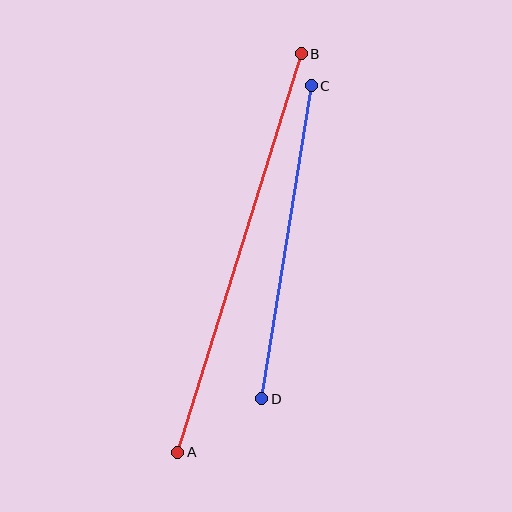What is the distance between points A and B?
The distance is approximately 417 pixels.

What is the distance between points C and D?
The distance is approximately 317 pixels.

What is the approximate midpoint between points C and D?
The midpoint is at approximately (286, 242) pixels.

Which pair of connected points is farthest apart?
Points A and B are farthest apart.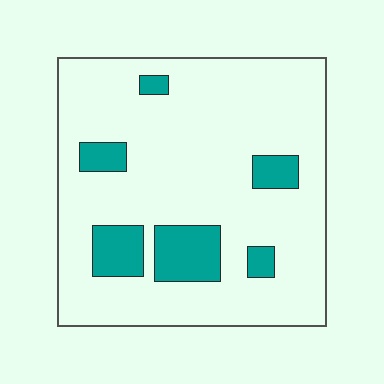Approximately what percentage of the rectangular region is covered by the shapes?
Approximately 15%.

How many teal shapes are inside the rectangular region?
6.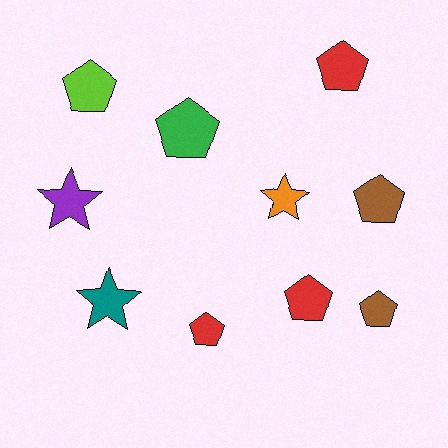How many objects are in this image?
There are 10 objects.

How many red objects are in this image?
There are 3 red objects.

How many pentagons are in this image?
There are 7 pentagons.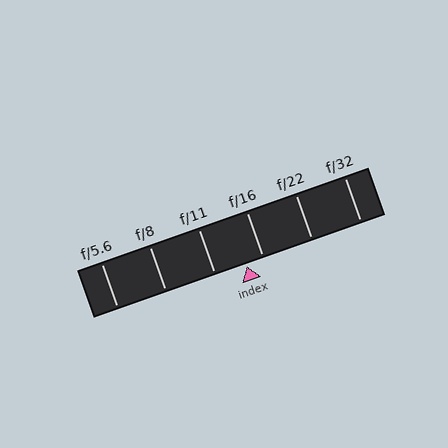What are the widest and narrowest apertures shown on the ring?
The widest aperture shown is f/5.6 and the narrowest is f/32.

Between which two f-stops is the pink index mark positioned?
The index mark is between f/11 and f/16.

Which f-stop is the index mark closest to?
The index mark is closest to f/16.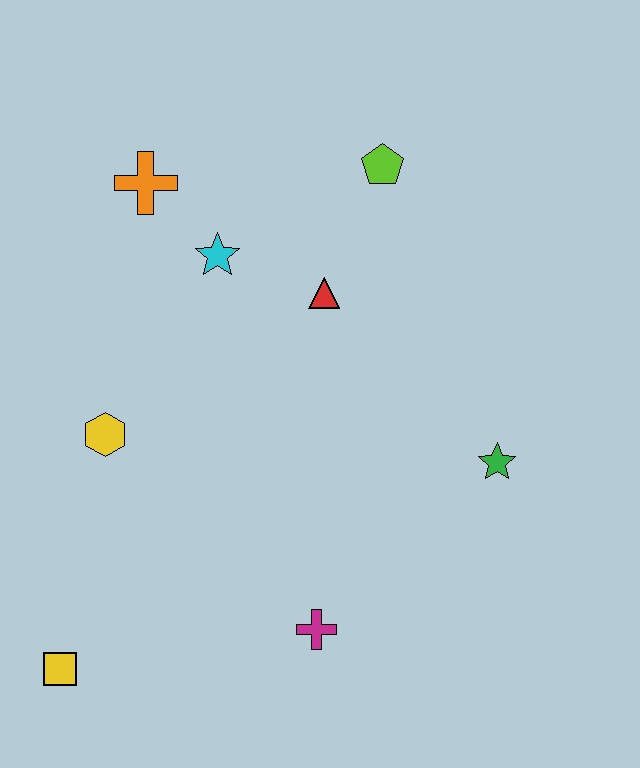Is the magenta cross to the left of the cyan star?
No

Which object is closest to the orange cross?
The cyan star is closest to the orange cross.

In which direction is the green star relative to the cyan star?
The green star is to the right of the cyan star.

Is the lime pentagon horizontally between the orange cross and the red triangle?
No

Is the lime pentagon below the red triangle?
No